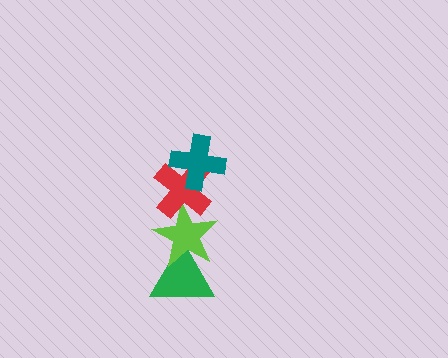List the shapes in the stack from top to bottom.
From top to bottom: the teal cross, the red cross, the lime star, the green triangle.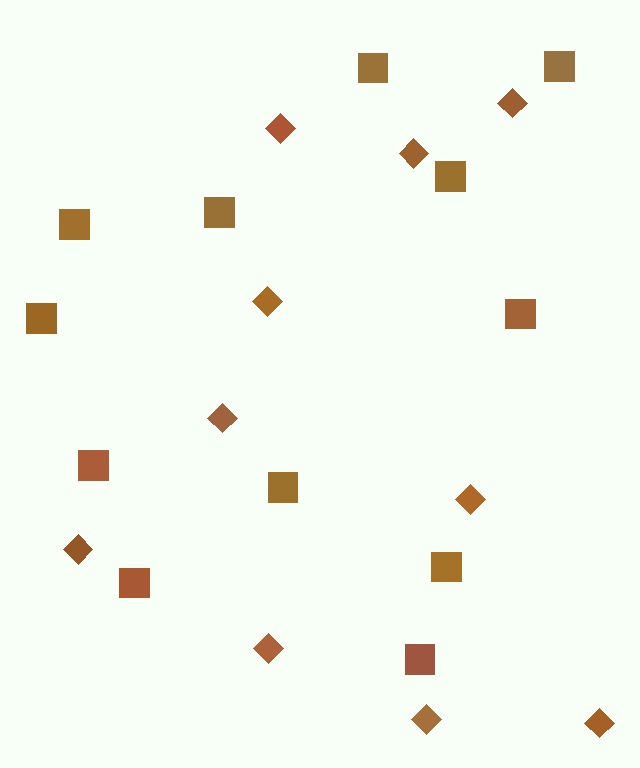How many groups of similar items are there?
There are 2 groups: one group of squares (12) and one group of diamonds (10).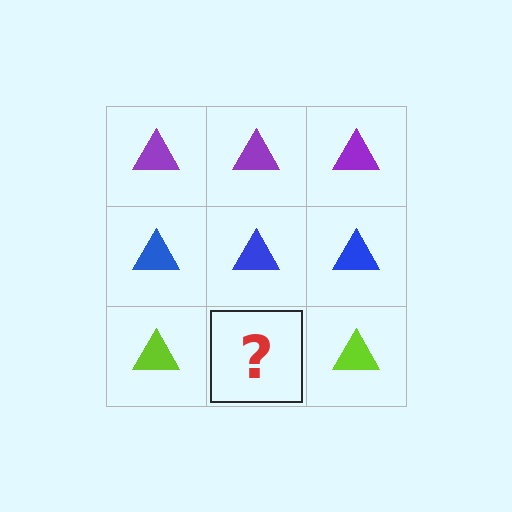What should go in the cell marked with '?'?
The missing cell should contain a lime triangle.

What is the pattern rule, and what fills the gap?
The rule is that each row has a consistent color. The gap should be filled with a lime triangle.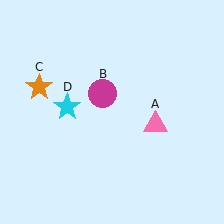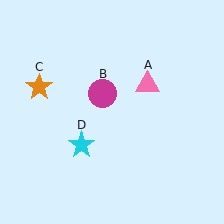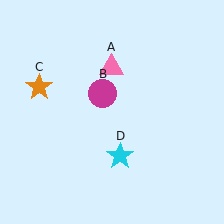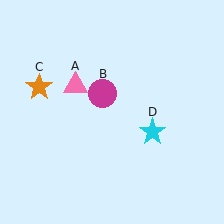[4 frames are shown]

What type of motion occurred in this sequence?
The pink triangle (object A), cyan star (object D) rotated counterclockwise around the center of the scene.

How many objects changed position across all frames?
2 objects changed position: pink triangle (object A), cyan star (object D).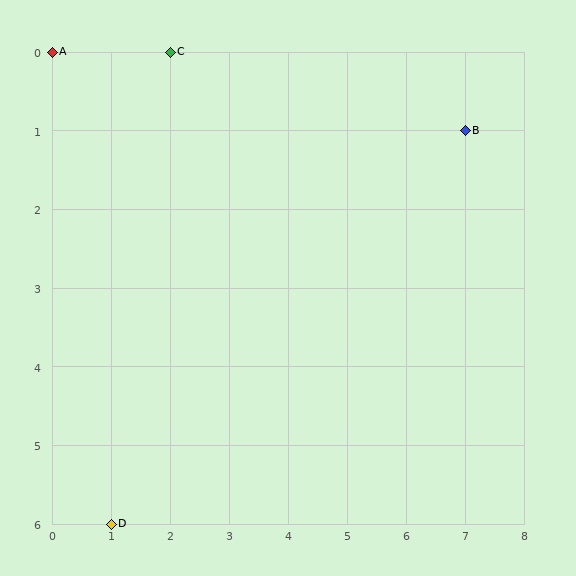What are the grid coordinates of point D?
Point D is at grid coordinates (1, 6).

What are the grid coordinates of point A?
Point A is at grid coordinates (0, 0).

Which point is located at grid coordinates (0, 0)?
Point A is at (0, 0).